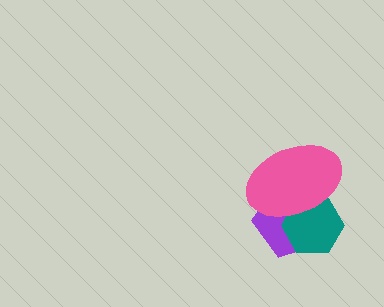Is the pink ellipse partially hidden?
No, no other shape covers it.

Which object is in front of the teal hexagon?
The pink ellipse is in front of the teal hexagon.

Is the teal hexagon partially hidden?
Yes, it is partially covered by another shape.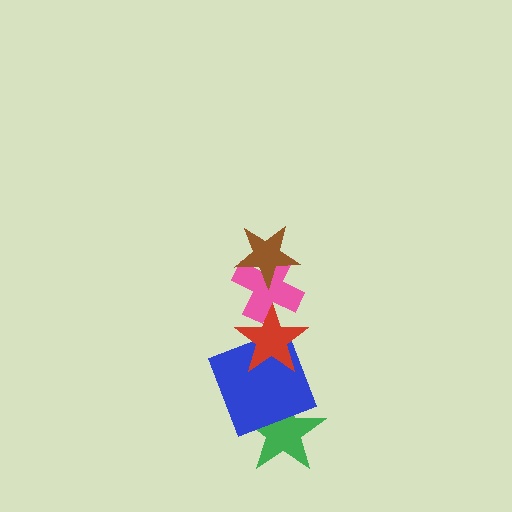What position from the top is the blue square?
The blue square is 4th from the top.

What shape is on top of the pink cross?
The brown star is on top of the pink cross.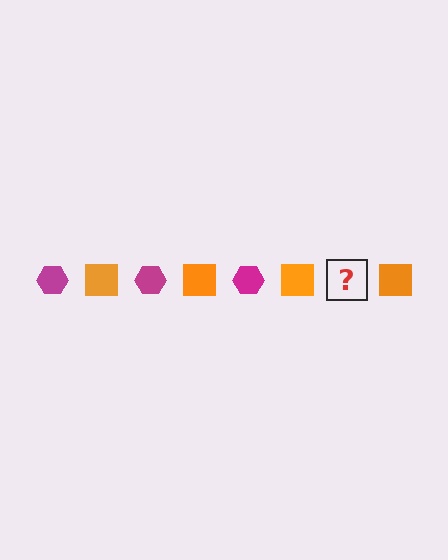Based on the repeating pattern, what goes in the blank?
The blank should be a magenta hexagon.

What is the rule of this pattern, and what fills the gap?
The rule is that the pattern alternates between magenta hexagon and orange square. The gap should be filled with a magenta hexagon.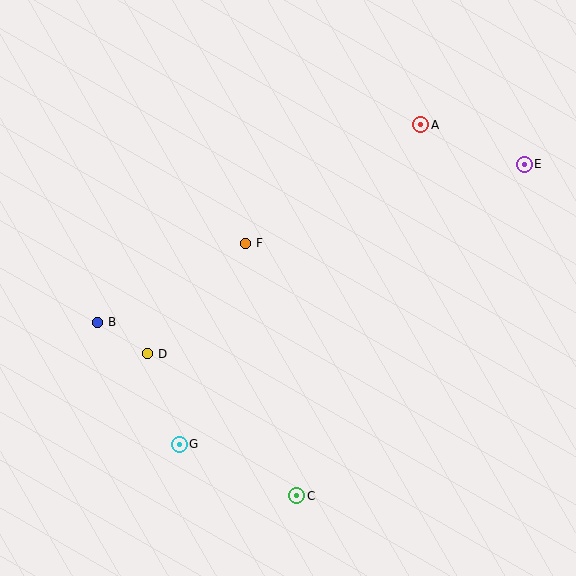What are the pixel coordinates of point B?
Point B is at (98, 322).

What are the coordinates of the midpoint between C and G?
The midpoint between C and G is at (238, 470).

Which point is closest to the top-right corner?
Point E is closest to the top-right corner.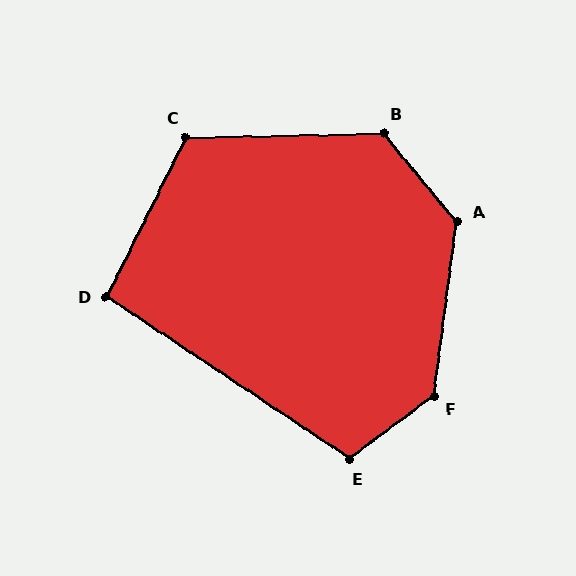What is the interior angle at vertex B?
Approximately 129 degrees (obtuse).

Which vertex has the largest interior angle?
F, at approximately 134 degrees.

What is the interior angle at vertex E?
Approximately 110 degrees (obtuse).